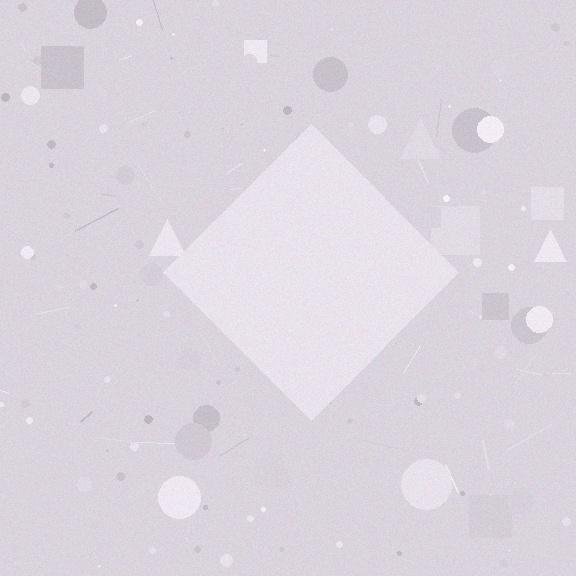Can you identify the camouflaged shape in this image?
The camouflaged shape is a diamond.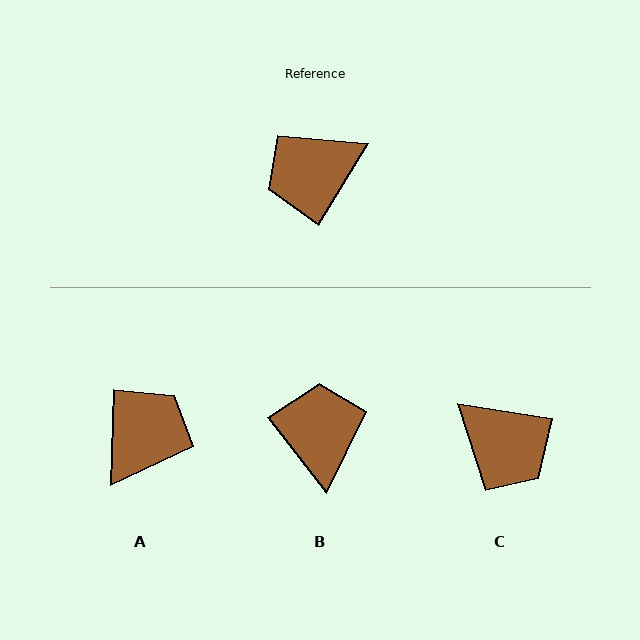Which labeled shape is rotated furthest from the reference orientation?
A, about 150 degrees away.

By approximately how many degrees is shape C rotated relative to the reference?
Approximately 113 degrees counter-clockwise.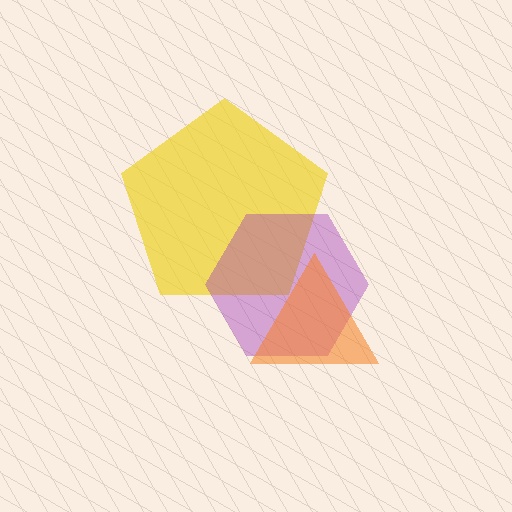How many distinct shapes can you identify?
There are 3 distinct shapes: a yellow pentagon, a purple hexagon, an orange triangle.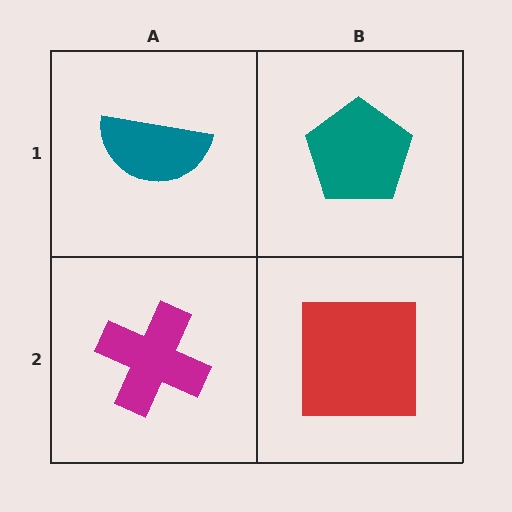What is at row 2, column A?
A magenta cross.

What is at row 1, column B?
A teal pentagon.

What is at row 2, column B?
A red square.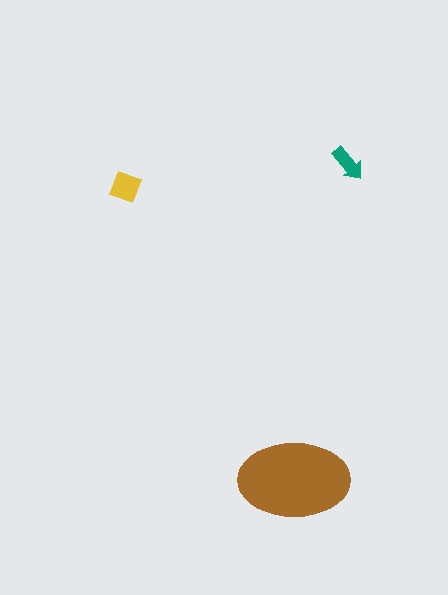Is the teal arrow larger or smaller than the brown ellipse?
Smaller.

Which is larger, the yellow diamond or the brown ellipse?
The brown ellipse.